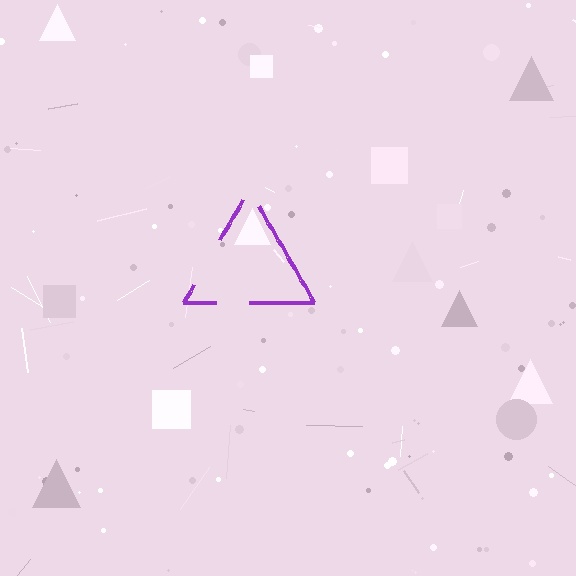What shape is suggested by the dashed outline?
The dashed outline suggests a triangle.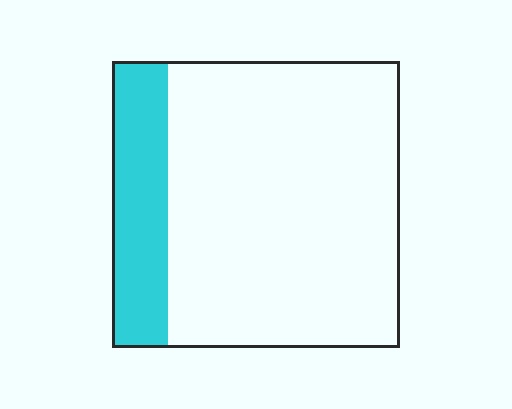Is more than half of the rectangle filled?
No.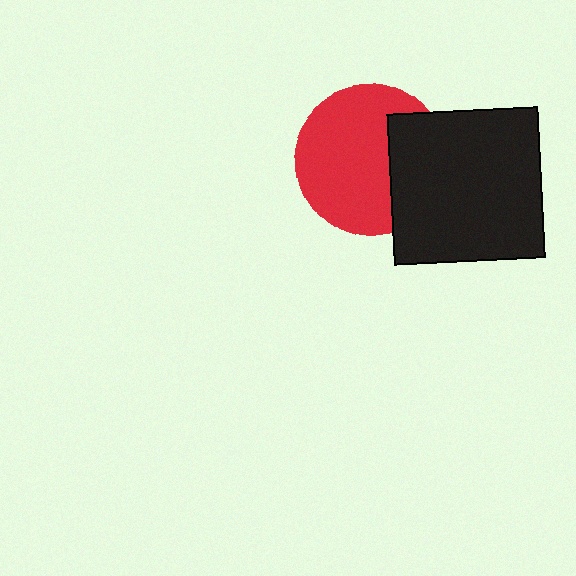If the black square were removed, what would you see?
You would see the complete red circle.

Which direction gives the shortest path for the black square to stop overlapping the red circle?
Moving right gives the shortest separation.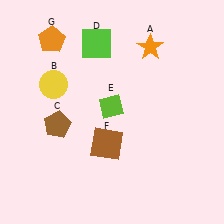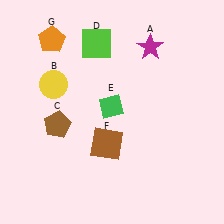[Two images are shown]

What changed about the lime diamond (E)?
In Image 1, E is lime. In Image 2, it changed to green.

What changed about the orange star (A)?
In Image 1, A is orange. In Image 2, it changed to magenta.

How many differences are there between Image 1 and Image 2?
There are 2 differences between the two images.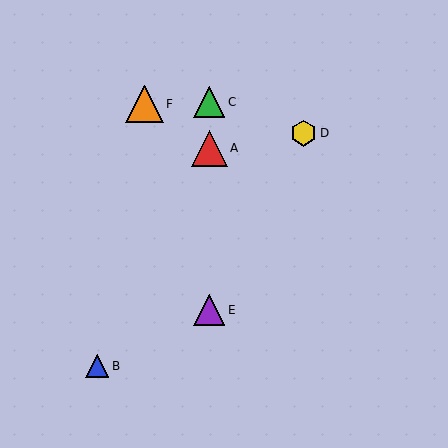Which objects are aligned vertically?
Objects A, C, E are aligned vertically.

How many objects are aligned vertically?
3 objects (A, C, E) are aligned vertically.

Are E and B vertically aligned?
No, E is at x≈209 and B is at x≈97.